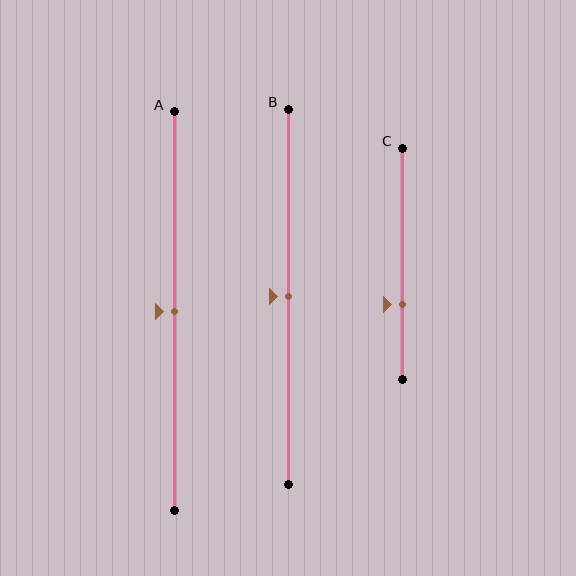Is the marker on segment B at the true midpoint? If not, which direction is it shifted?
Yes, the marker on segment B is at the true midpoint.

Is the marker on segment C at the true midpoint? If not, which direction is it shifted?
No, the marker on segment C is shifted downward by about 17% of the segment length.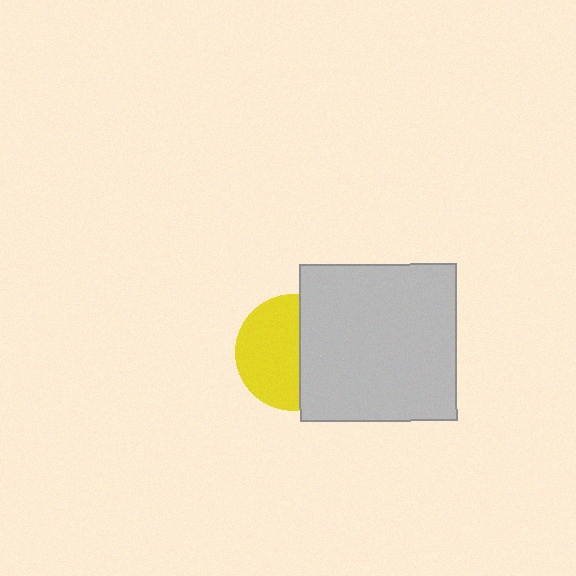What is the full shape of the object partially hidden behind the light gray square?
The partially hidden object is a yellow circle.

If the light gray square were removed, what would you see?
You would see the complete yellow circle.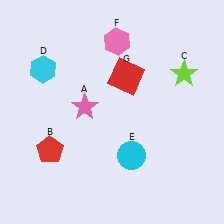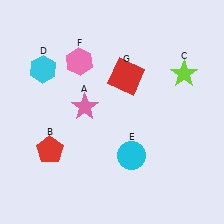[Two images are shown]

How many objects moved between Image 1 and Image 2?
1 object moved between the two images.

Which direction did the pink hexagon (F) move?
The pink hexagon (F) moved left.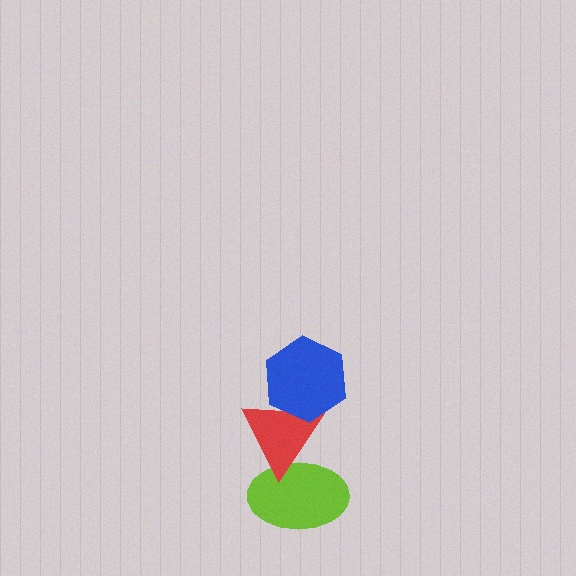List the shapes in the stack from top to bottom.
From top to bottom: the blue hexagon, the red triangle, the lime ellipse.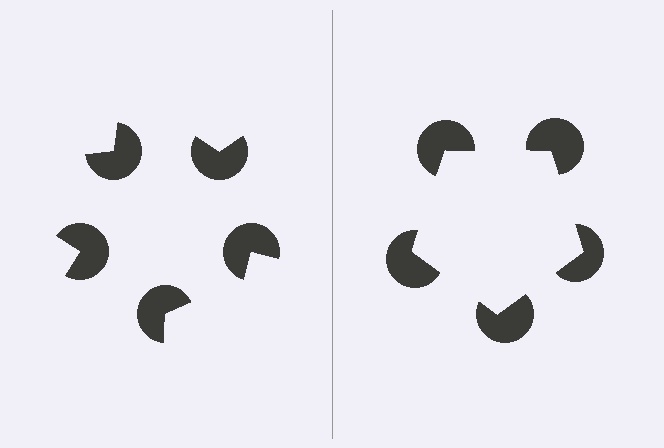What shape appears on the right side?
An illusory pentagon.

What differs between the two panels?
The pac-man discs are positioned identically on both sides; only the wedge orientations differ. On the right they align to a pentagon; on the left they are misaligned.